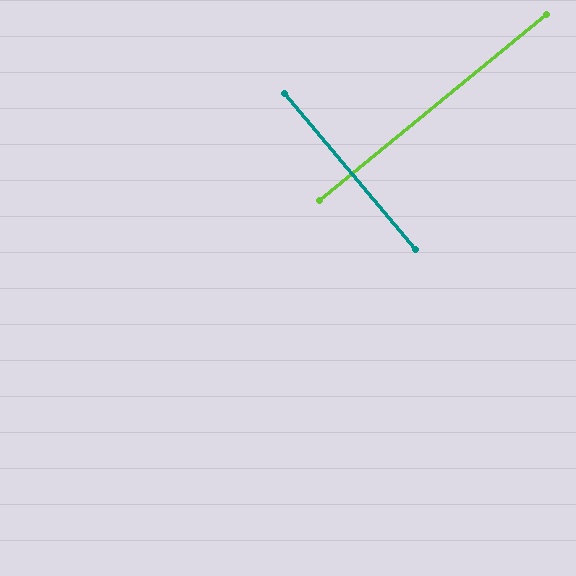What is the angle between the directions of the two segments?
Approximately 89 degrees.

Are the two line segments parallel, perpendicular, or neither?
Perpendicular — they meet at approximately 89°.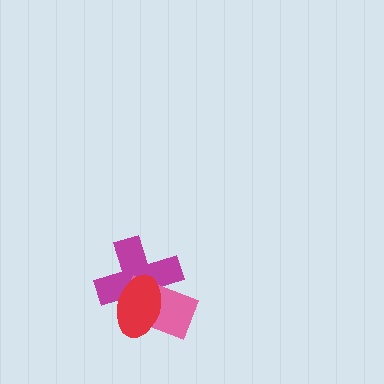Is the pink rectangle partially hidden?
Yes, it is partially covered by another shape.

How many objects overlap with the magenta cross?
2 objects overlap with the magenta cross.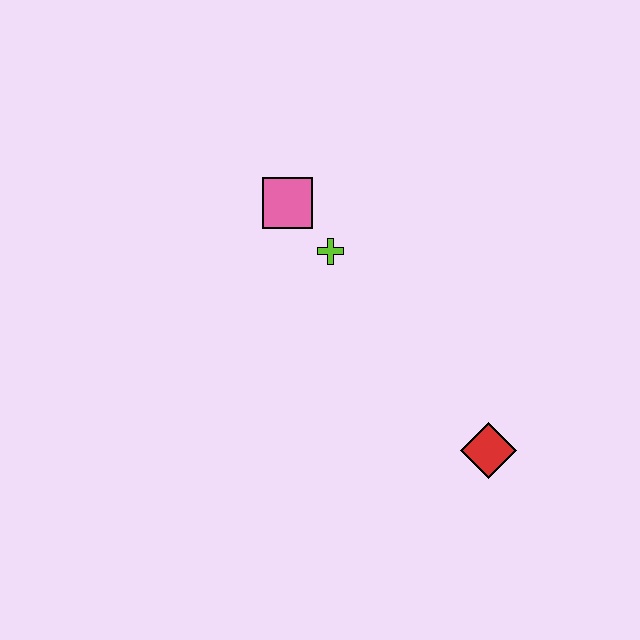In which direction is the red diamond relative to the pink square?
The red diamond is below the pink square.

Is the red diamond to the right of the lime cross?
Yes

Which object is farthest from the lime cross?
The red diamond is farthest from the lime cross.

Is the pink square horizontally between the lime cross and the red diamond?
No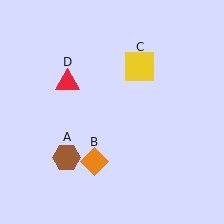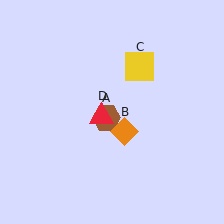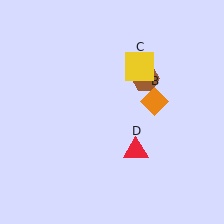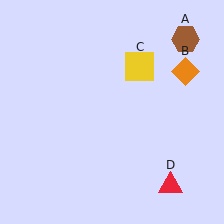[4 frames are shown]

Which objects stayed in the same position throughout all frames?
Yellow square (object C) remained stationary.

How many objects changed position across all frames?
3 objects changed position: brown hexagon (object A), orange diamond (object B), red triangle (object D).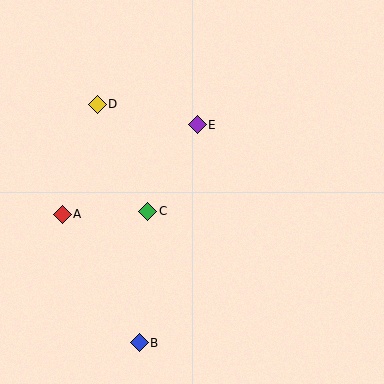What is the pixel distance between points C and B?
The distance between C and B is 132 pixels.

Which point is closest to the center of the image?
Point C at (148, 211) is closest to the center.